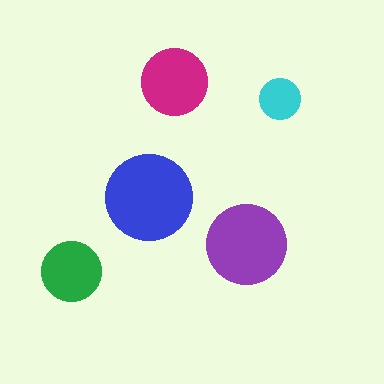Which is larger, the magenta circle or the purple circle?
The purple one.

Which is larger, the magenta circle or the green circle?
The magenta one.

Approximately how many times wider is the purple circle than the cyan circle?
About 2 times wider.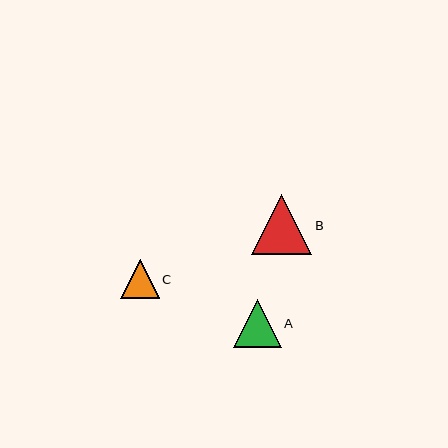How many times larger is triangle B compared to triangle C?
Triangle B is approximately 1.5 times the size of triangle C.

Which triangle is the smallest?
Triangle C is the smallest with a size of approximately 39 pixels.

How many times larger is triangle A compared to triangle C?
Triangle A is approximately 1.2 times the size of triangle C.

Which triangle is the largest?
Triangle B is the largest with a size of approximately 60 pixels.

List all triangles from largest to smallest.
From largest to smallest: B, A, C.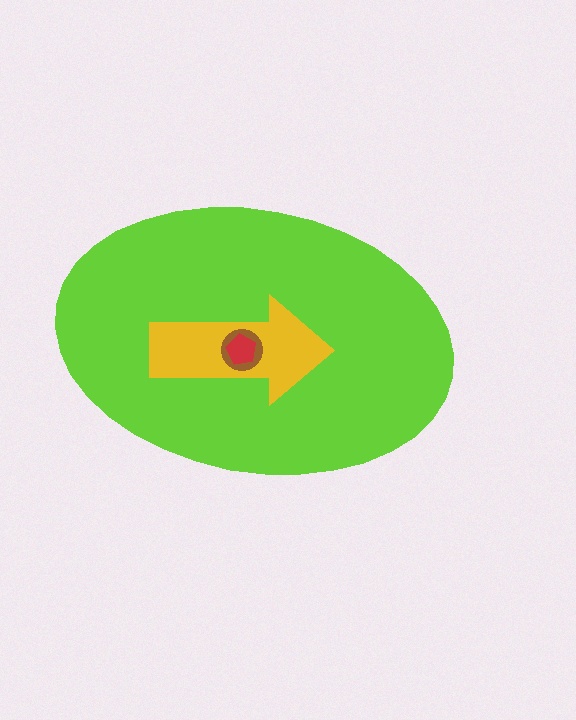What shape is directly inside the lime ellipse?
The yellow arrow.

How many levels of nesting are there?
4.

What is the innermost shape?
The red pentagon.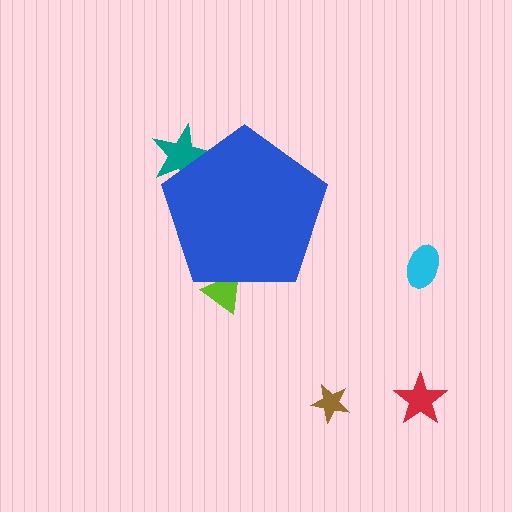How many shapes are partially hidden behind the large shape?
2 shapes are partially hidden.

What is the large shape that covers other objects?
A blue pentagon.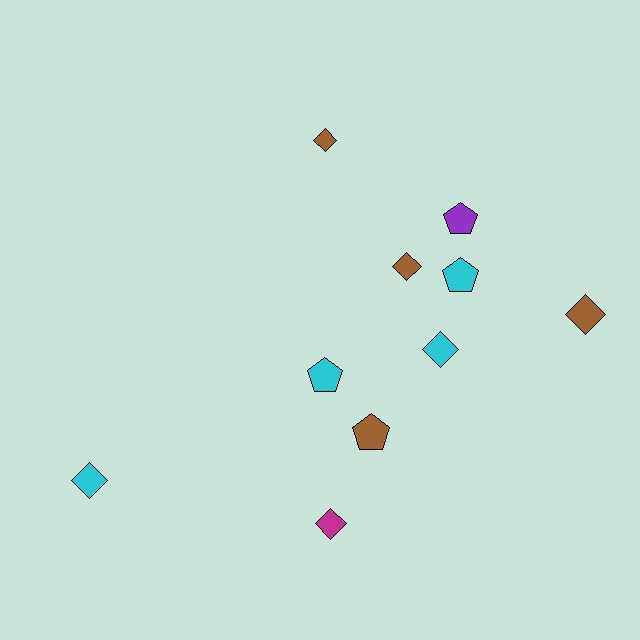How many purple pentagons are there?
There is 1 purple pentagon.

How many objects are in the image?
There are 10 objects.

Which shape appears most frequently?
Diamond, with 6 objects.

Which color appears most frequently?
Brown, with 4 objects.